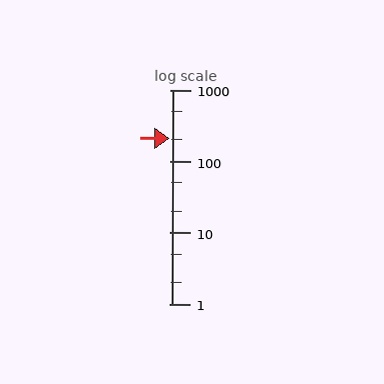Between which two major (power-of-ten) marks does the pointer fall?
The pointer is between 100 and 1000.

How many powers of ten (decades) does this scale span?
The scale spans 3 decades, from 1 to 1000.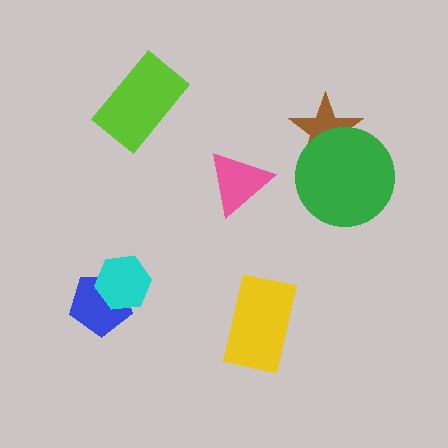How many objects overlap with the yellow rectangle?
0 objects overlap with the yellow rectangle.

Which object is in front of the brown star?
The green circle is in front of the brown star.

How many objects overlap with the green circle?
1 object overlaps with the green circle.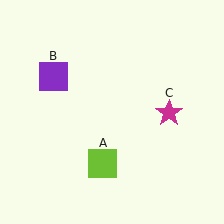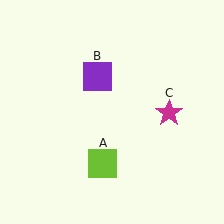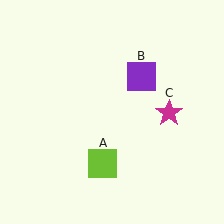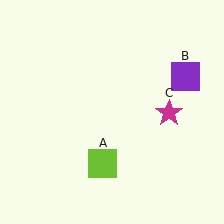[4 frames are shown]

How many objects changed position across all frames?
1 object changed position: purple square (object B).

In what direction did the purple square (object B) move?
The purple square (object B) moved right.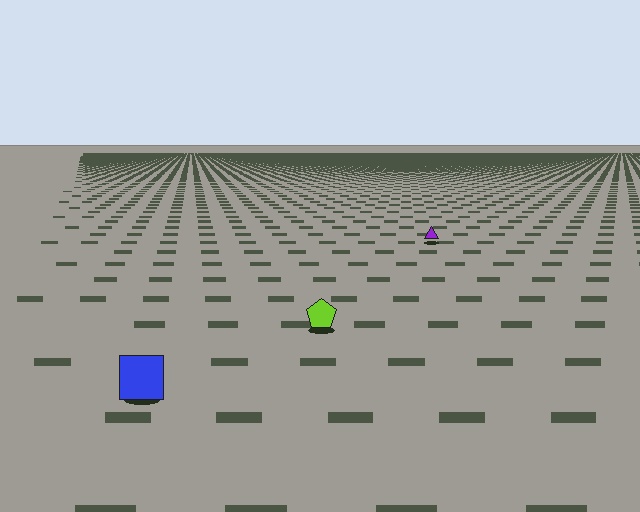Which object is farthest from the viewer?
The purple triangle is farthest from the viewer. It appears smaller and the ground texture around it is denser.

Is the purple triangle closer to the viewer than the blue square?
No. The blue square is closer — you can tell from the texture gradient: the ground texture is coarser near it.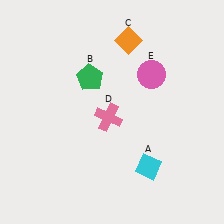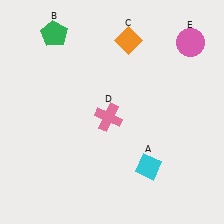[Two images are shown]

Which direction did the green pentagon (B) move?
The green pentagon (B) moved up.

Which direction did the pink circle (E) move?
The pink circle (E) moved right.